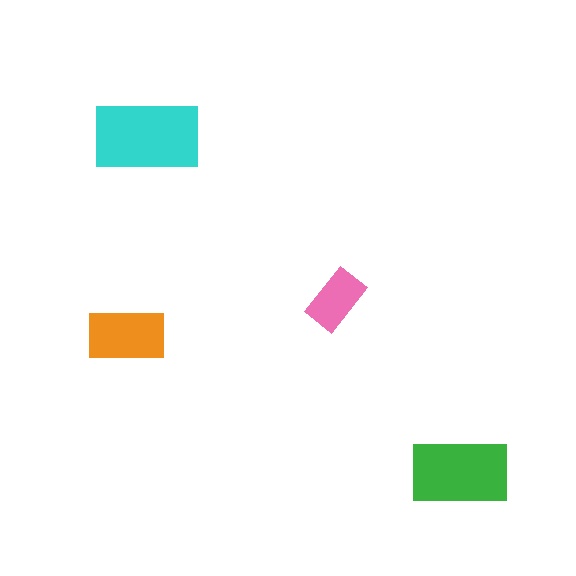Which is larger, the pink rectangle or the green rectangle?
The green one.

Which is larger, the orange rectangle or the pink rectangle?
The orange one.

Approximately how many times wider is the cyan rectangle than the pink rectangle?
About 1.5 times wider.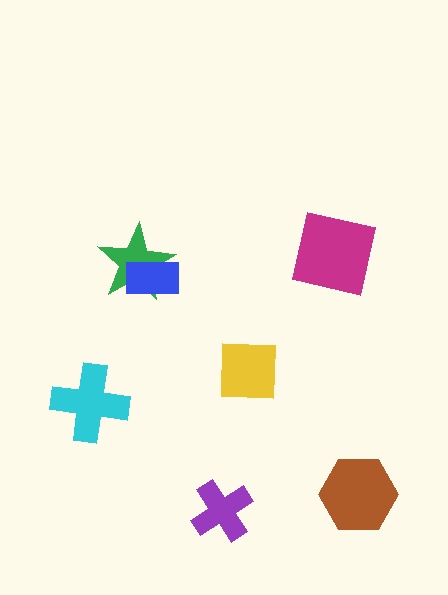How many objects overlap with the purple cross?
0 objects overlap with the purple cross.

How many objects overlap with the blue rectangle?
1 object overlaps with the blue rectangle.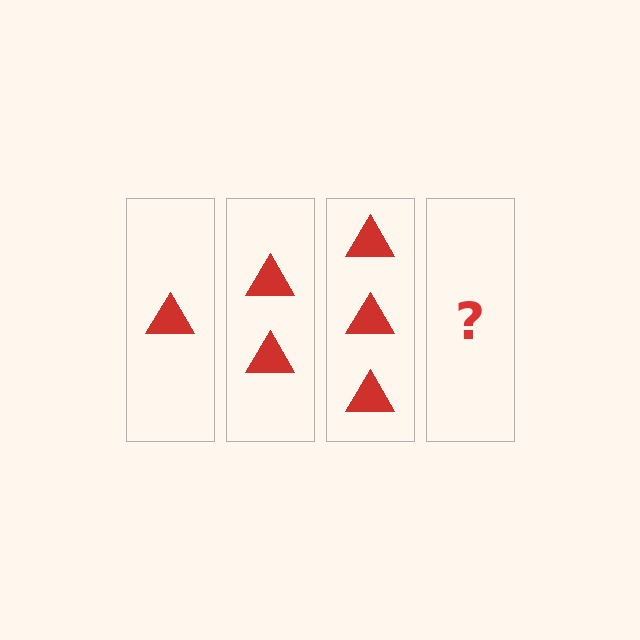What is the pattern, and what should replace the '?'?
The pattern is that each step adds one more triangle. The '?' should be 4 triangles.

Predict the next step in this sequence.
The next step is 4 triangles.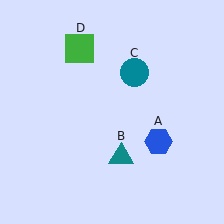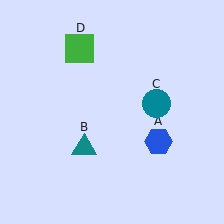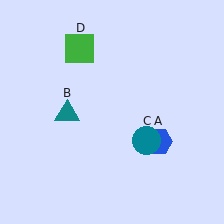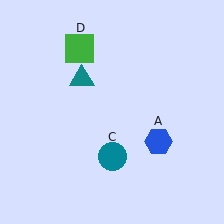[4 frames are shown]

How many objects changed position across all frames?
2 objects changed position: teal triangle (object B), teal circle (object C).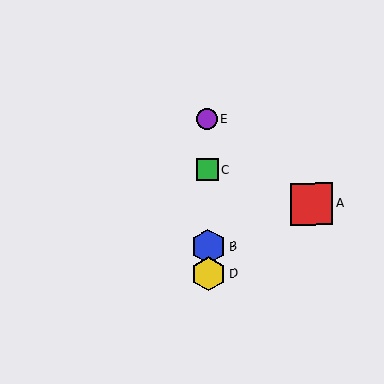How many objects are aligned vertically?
4 objects (B, C, D, E) are aligned vertically.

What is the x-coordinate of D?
Object D is at x≈209.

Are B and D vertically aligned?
Yes, both are at x≈208.